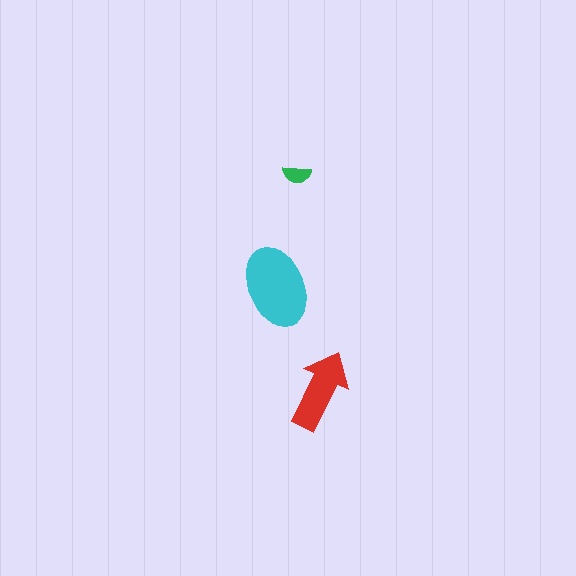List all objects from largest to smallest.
The cyan ellipse, the red arrow, the green semicircle.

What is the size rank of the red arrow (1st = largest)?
2nd.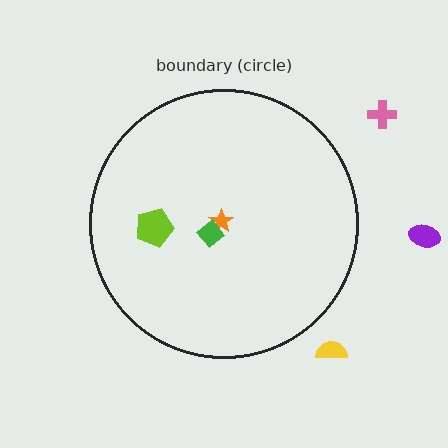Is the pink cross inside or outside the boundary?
Outside.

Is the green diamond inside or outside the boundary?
Inside.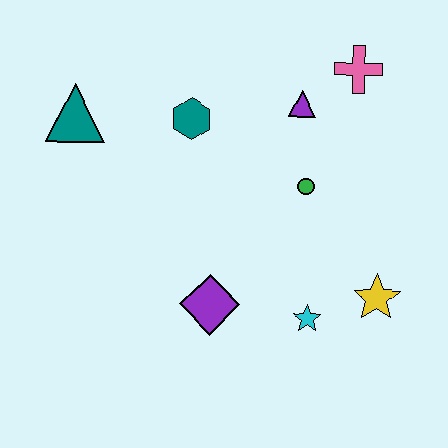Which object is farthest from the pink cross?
The teal triangle is farthest from the pink cross.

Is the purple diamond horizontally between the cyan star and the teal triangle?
Yes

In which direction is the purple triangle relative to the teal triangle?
The purple triangle is to the right of the teal triangle.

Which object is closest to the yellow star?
The cyan star is closest to the yellow star.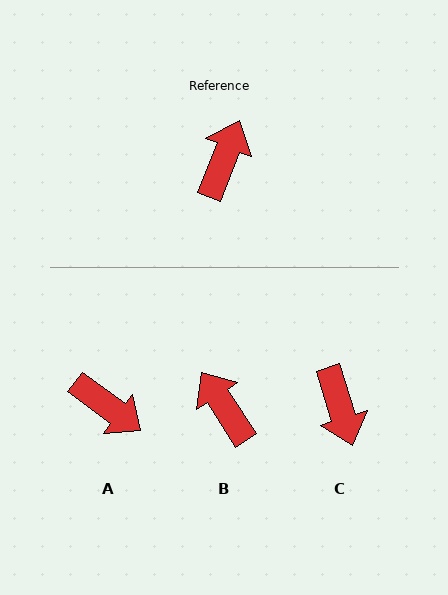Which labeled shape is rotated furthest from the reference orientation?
C, about 141 degrees away.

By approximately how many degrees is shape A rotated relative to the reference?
Approximately 105 degrees clockwise.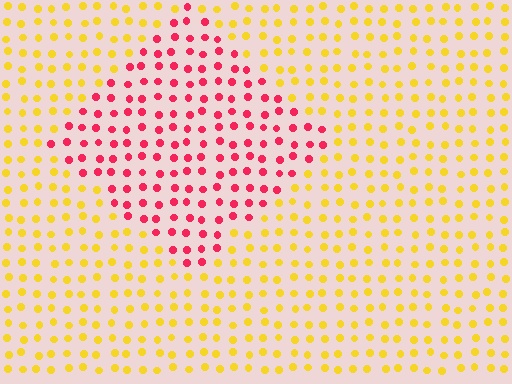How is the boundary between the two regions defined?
The boundary is defined purely by a slight shift in hue (about 67 degrees). Spacing, size, and orientation are identical on both sides.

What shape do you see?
I see a diamond.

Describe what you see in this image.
The image is filled with small yellow elements in a uniform arrangement. A diamond-shaped region is visible where the elements are tinted to a slightly different hue, forming a subtle color boundary.